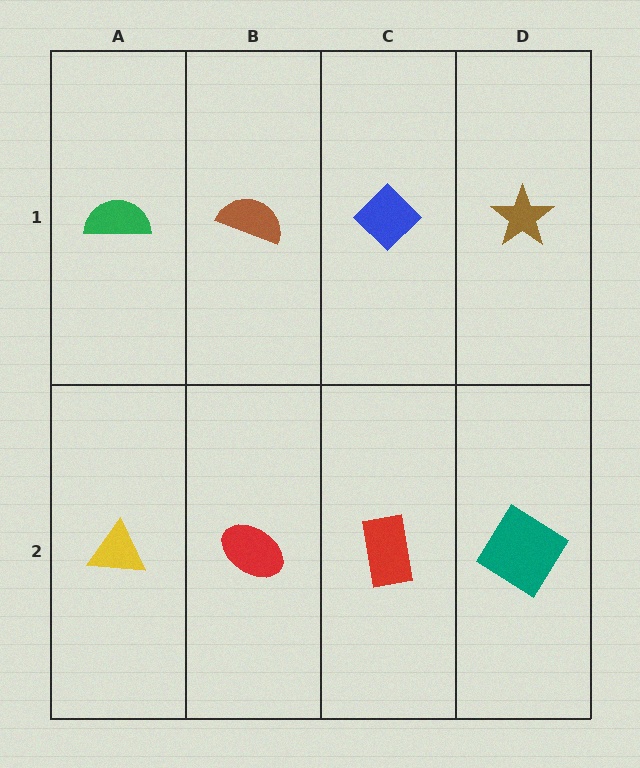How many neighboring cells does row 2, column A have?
2.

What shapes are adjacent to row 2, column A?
A green semicircle (row 1, column A), a red ellipse (row 2, column B).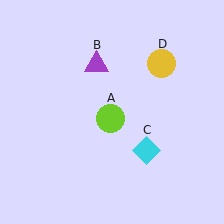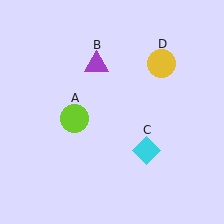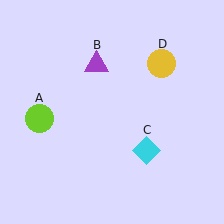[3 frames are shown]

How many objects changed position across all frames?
1 object changed position: lime circle (object A).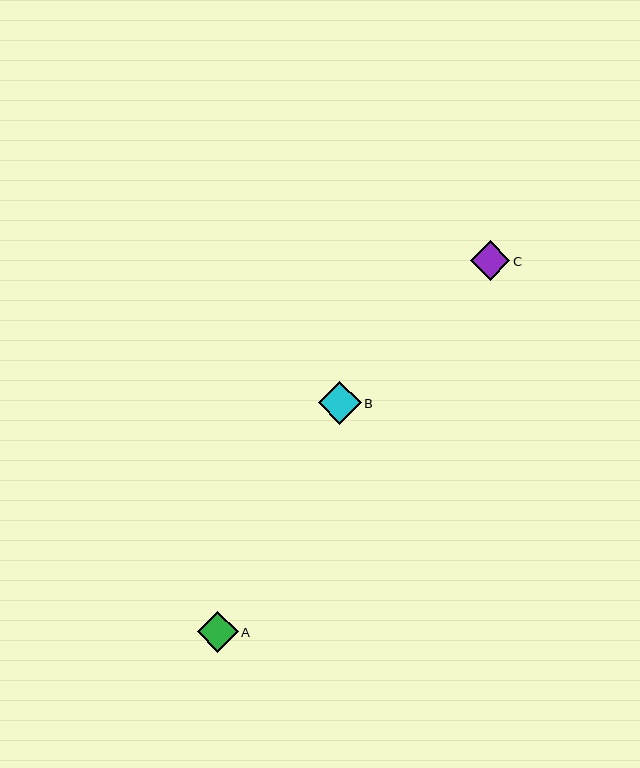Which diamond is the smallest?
Diamond C is the smallest with a size of approximately 39 pixels.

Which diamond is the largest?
Diamond B is the largest with a size of approximately 43 pixels.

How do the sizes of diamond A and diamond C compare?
Diamond A and diamond C are approximately the same size.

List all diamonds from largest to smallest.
From largest to smallest: B, A, C.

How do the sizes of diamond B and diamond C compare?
Diamond B and diamond C are approximately the same size.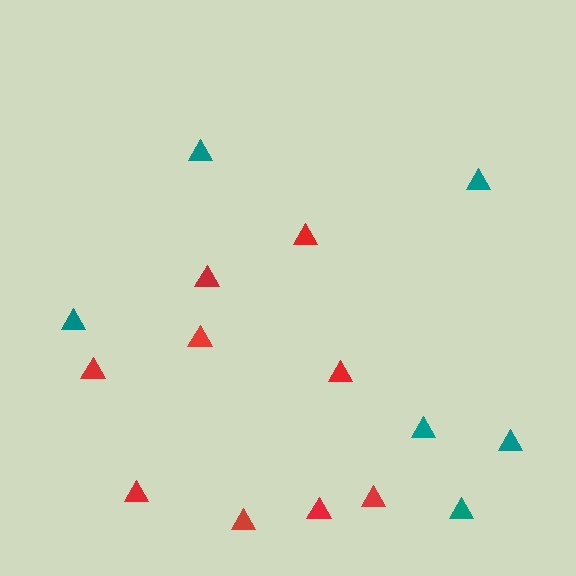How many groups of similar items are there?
There are 2 groups: one group of teal triangles (6) and one group of red triangles (9).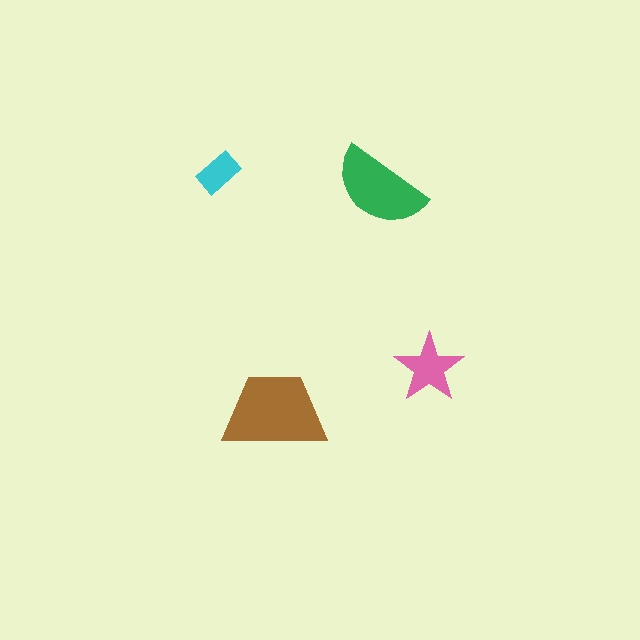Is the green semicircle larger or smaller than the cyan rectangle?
Larger.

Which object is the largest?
The brown trapezoid.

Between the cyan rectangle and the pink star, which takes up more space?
The pink star.